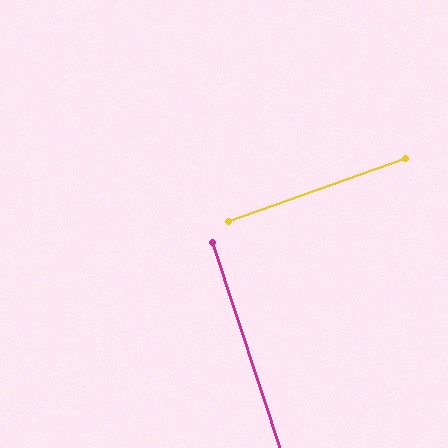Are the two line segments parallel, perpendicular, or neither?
Perpendicular — they meet at approximately 89°.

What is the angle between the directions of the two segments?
Approximately 89 degrees.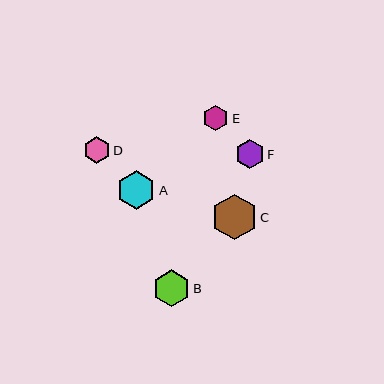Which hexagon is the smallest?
Hexagon E is the smallest with a size of approximately 25 pixels.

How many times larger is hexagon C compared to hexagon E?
Hexagon C is approximately 1.8 times the size of hexagon E.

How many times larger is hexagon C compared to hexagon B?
Hexagon C is approximately 1.2 times the size of hexagon B.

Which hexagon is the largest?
Hexagon C is the largest with a size of approximately 46 pixels.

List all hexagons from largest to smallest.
From largest to smallest: C, A, B, F, D, E.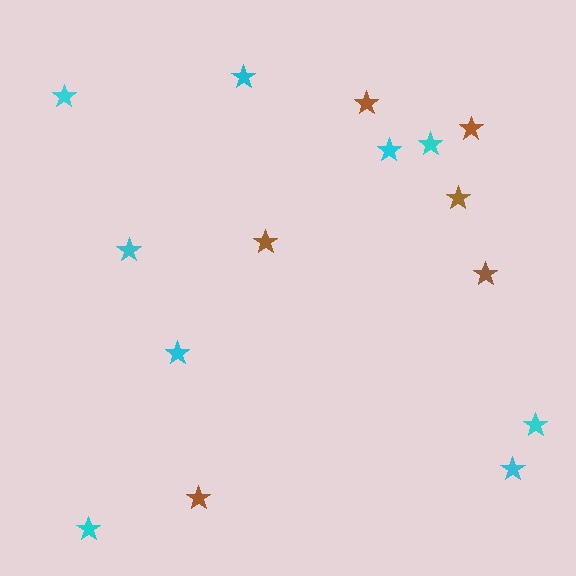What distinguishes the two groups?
There are 2 groups: one group of brown stars (6) and one group of cyan stars (9).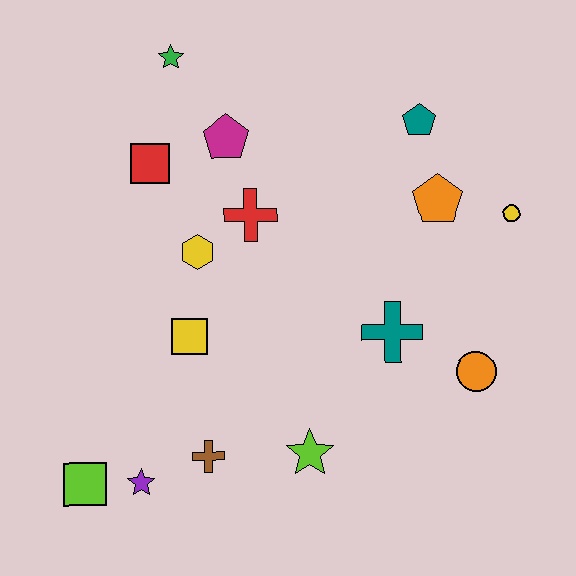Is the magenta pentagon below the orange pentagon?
No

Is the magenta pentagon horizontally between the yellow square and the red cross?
Yes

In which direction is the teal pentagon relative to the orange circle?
The teal pentagon is above the orange circle.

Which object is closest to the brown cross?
The purple star is closest to the brown cross.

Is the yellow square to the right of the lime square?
Yes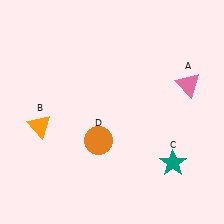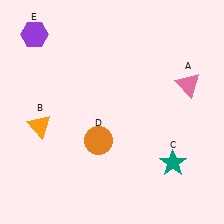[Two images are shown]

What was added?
A purple hexagon (E) was added in Image 2.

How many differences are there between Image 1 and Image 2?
There is 1 difference between the two images.